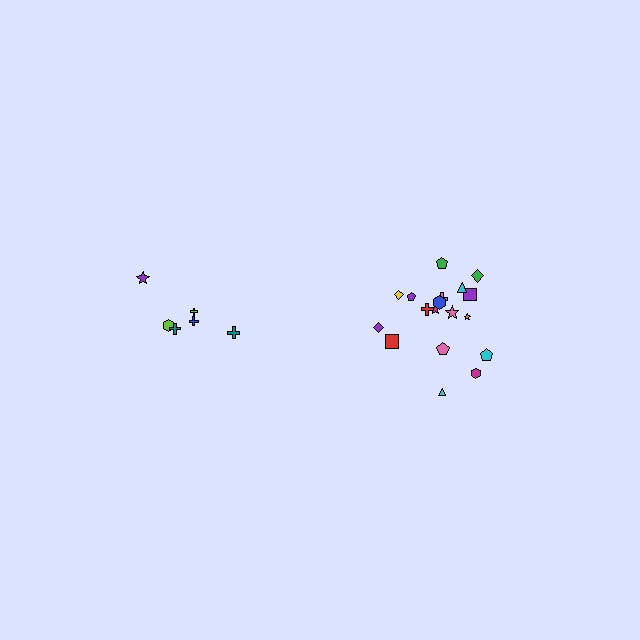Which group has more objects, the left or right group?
The right group.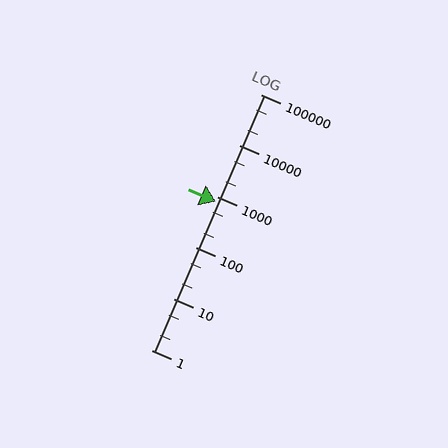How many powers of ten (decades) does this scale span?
The scale spans 5 decades, from 1 to 100000.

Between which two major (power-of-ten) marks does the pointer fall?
The pointer is between 100 and 1000.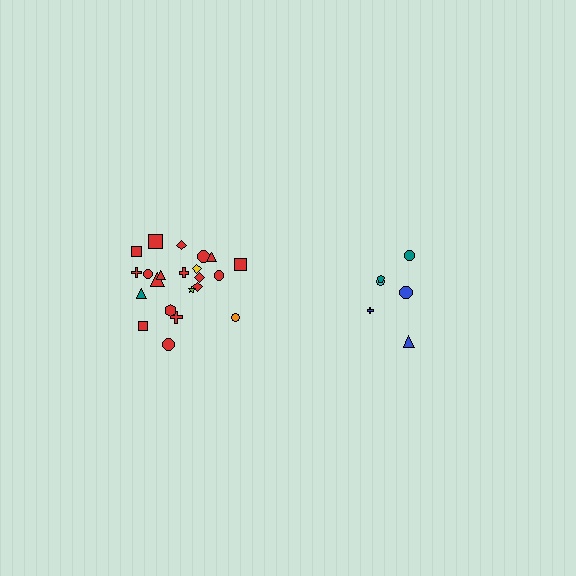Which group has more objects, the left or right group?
The left group.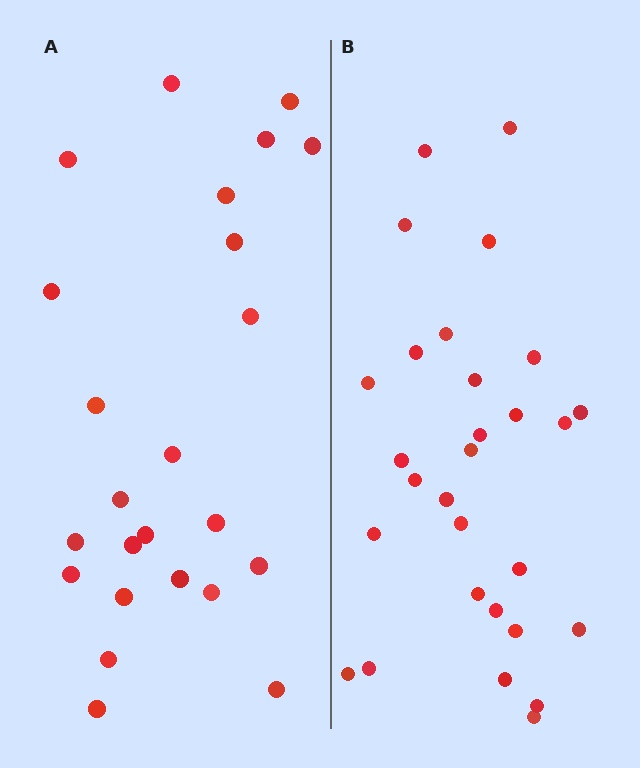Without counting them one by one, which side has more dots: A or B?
Region B (the right region) has more dots.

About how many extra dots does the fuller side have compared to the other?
Region B has about 5 more dots than region A.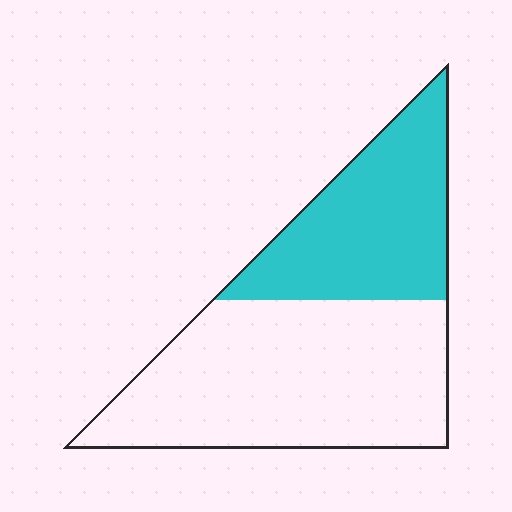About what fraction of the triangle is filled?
About three eighths (3/8).